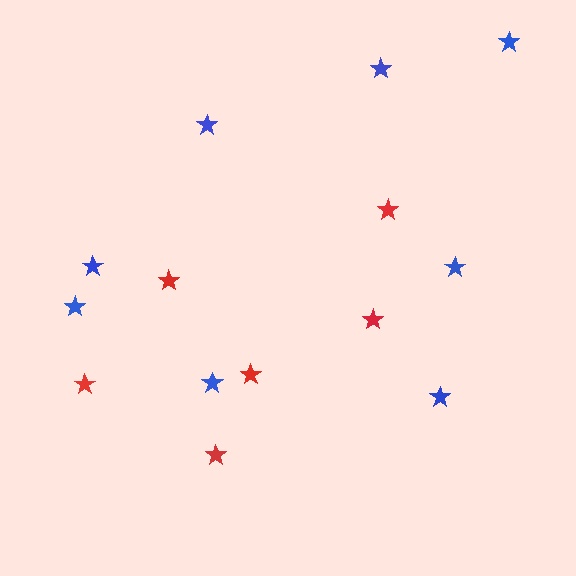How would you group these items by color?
There are 2 groups: one group of red stars (6) and one group of blue stars (8).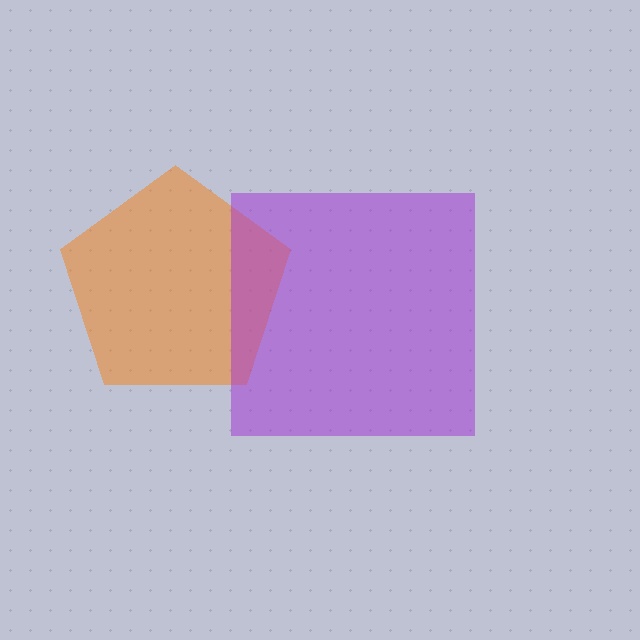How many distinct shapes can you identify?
There are 2 distinct shapes: an orange pentagon, a purple square.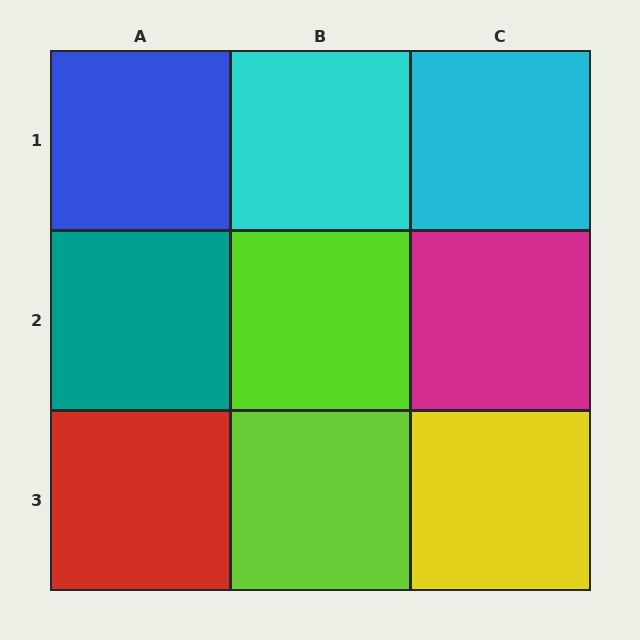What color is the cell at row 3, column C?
Yellow.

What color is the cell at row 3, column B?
Lime.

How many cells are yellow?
1 cell is yellow.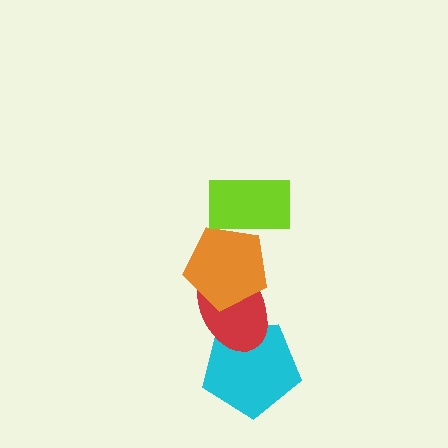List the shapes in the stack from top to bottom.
From top to bottom: the lime rectangle, the orange pentagon, the red ellipse, the cyan pentagon.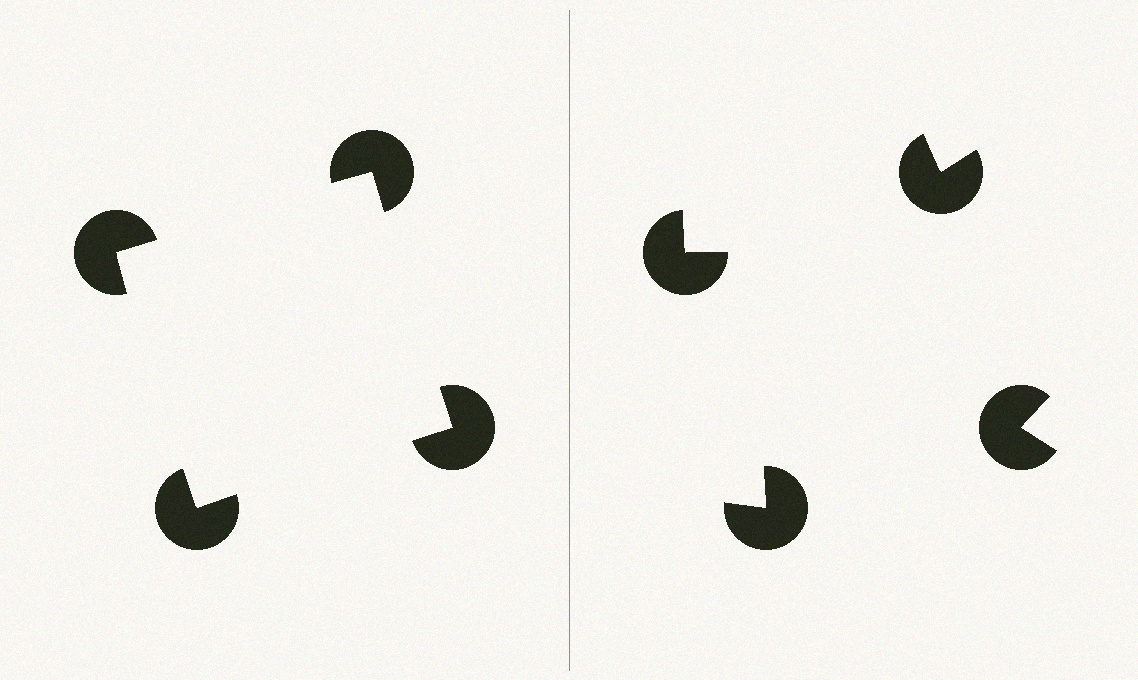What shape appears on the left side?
An illusory square.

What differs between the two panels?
The pac-man discs are positioned identically on both sides; only the wedge orientations differ. On the left they align to a square; on the right they are misaligned.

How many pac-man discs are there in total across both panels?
8 — 4 on each side.